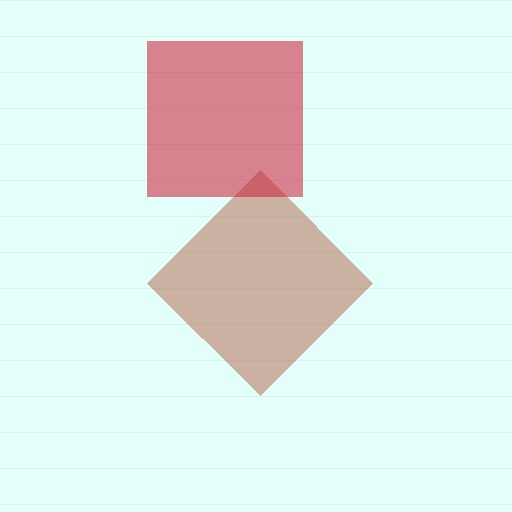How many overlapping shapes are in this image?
There are 2 overlapping shapes in the image.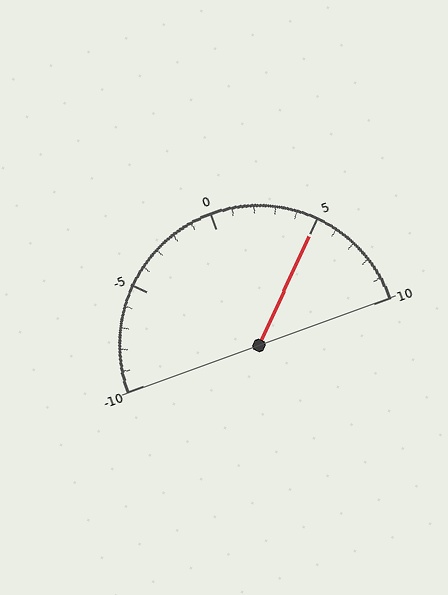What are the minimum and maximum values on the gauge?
The gauge ranges from -10 to 10.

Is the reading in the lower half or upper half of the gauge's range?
The reading is in the upper half of the range (-10 to 10).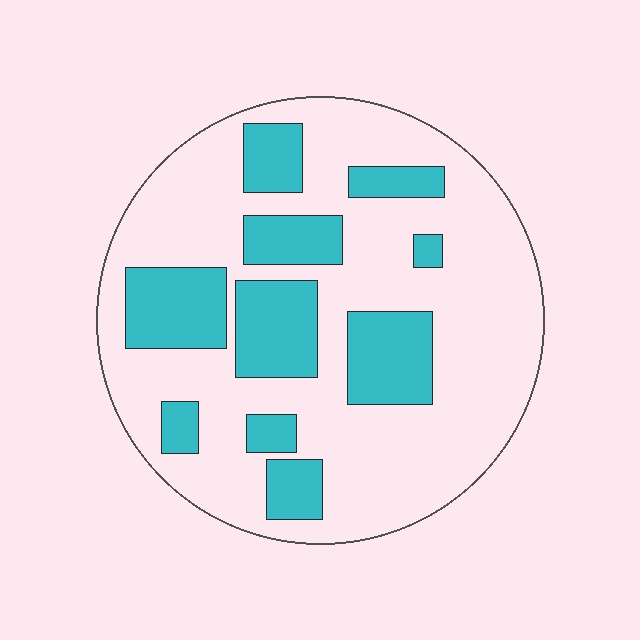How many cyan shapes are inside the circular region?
10.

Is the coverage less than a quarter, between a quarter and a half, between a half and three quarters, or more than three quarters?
Between a quarter and a half.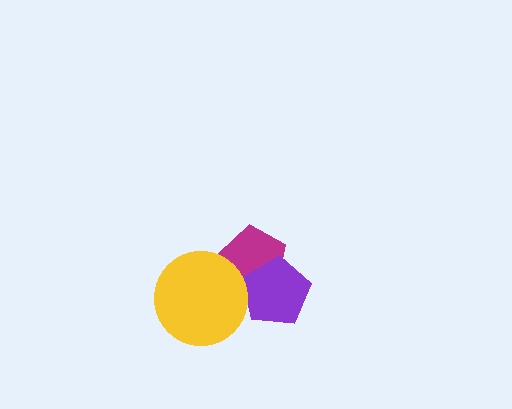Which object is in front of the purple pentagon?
The yellow circle is in front of the purple pentagon.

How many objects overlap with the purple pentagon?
2 objects overlap with the purple pentagon.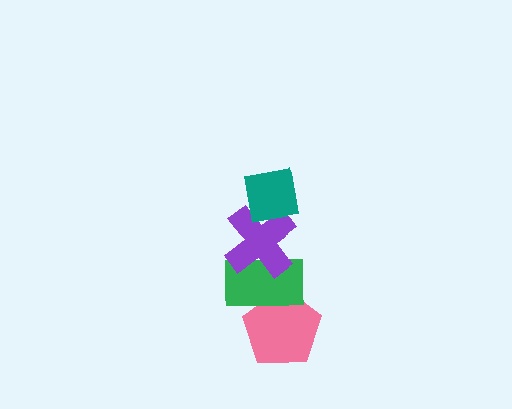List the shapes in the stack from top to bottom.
From top to bottom: the teal square, the purple cross, the green rectangle, the pink pentagon.